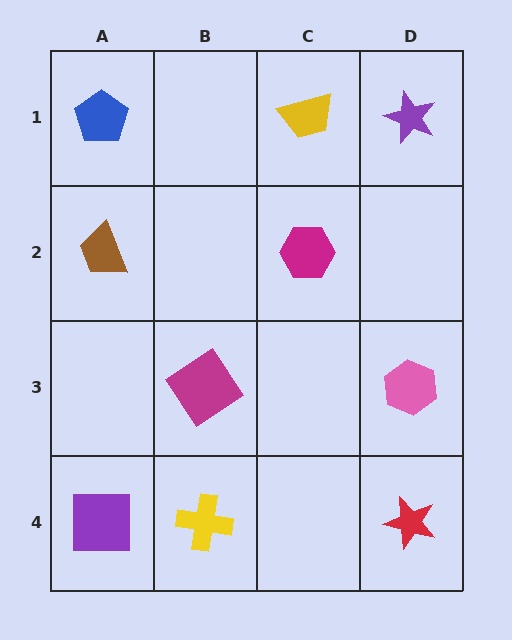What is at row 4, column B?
A yellow cross.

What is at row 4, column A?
A purple square.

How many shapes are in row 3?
2 shapes.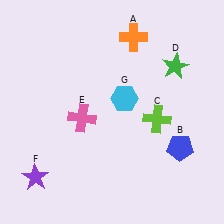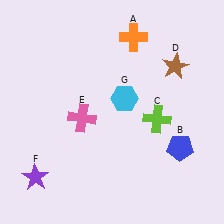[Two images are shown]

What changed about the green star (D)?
In Image 1, D is green. In Image 2, it changed to brown.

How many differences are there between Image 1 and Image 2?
There is 1 difference between the two images.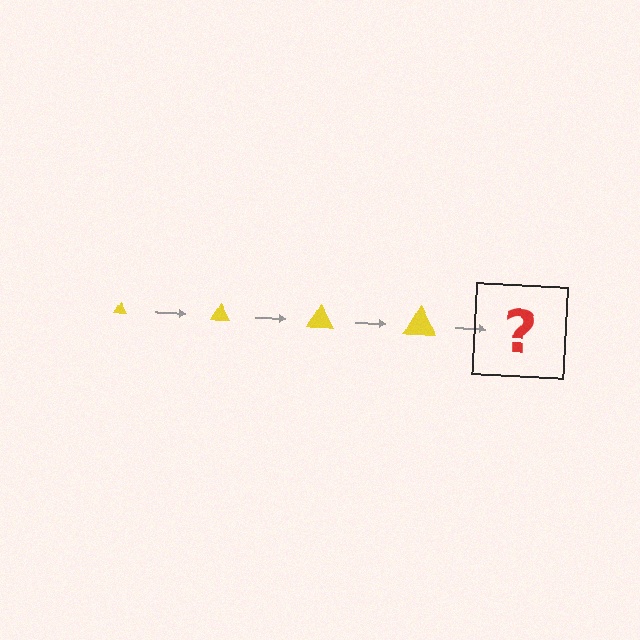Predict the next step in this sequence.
The next step is a yellow triangle, larger than the previous one.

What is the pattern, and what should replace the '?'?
The pattern is that the triangle gets progressively larger each step. The '?' should be a yellow triangle, larger than the previous one.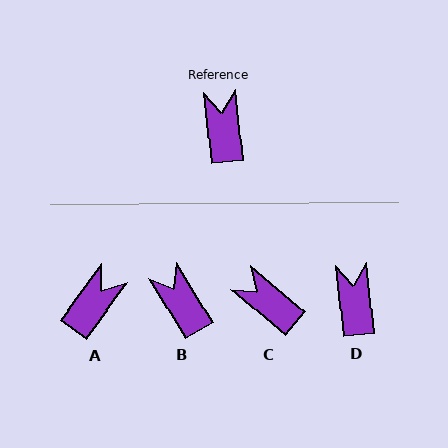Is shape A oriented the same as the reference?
No, it is off by about 42 degrees.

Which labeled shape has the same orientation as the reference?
D.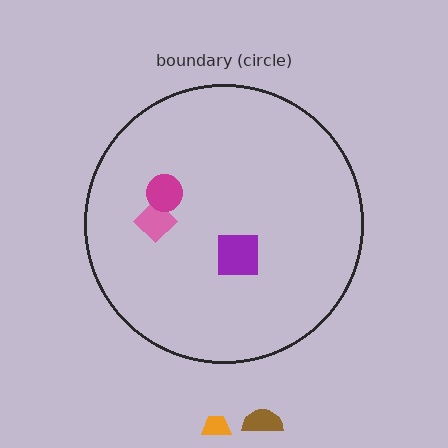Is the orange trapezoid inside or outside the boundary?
Outside.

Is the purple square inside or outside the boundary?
Inside.